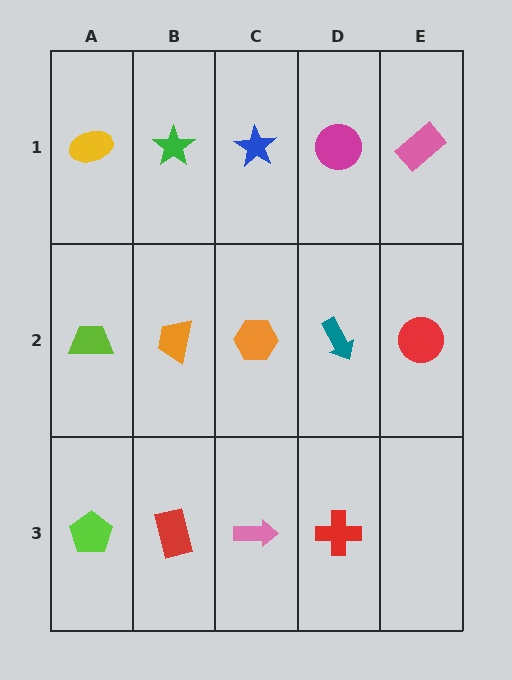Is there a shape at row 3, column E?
No, that cell is empty.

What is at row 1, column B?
A green star.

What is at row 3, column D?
A red cross.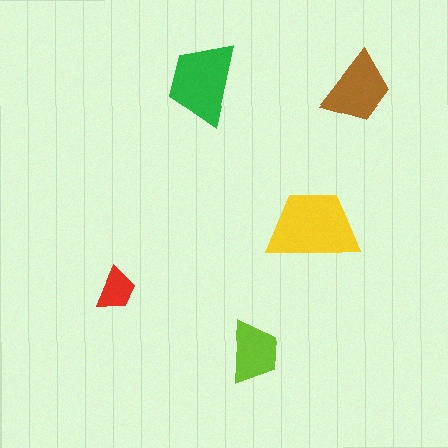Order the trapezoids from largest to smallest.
the yellow one, the green one, the brown one, the lime one, the red one.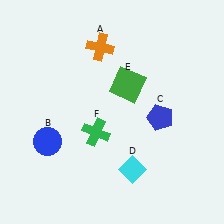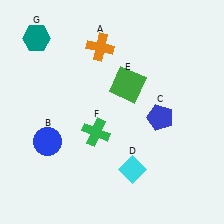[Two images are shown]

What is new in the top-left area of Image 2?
A teal hexagon (G) was added in the top-left area of Image 2.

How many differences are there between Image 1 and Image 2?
There is 1 difference between the two images.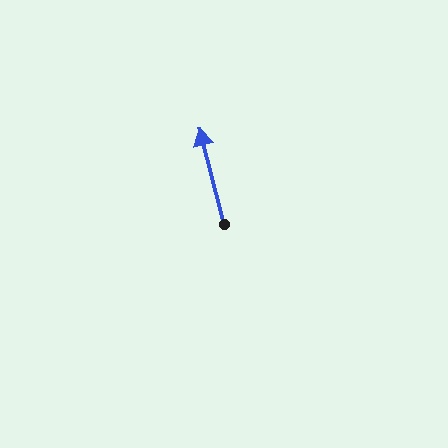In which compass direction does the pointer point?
North.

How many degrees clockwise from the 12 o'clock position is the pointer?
Approximately 346 degrees.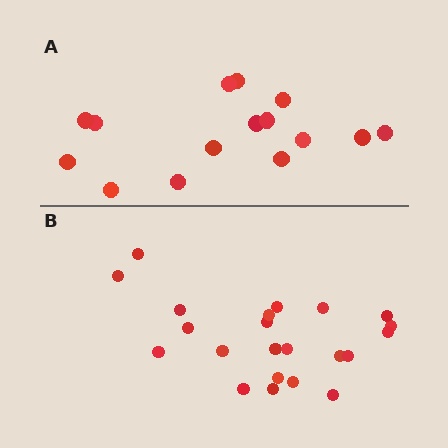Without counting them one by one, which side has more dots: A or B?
Region B (the bottom region) has more dots.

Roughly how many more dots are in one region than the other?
Region B has roughly 8 or so more dots than region A.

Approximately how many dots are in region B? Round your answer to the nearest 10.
About 20 dots. (The exact count is 22, which rounds to 20.)